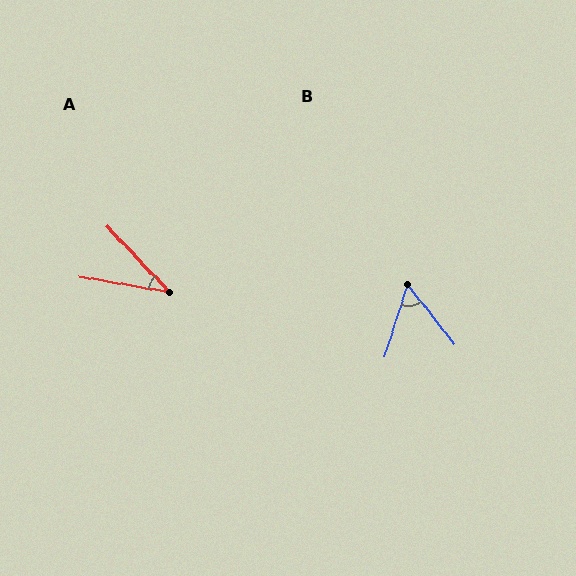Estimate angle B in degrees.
Approximately 56 degrees.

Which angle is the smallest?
A, at approximately 37 degrees.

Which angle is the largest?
B, at approximately 56 degrees.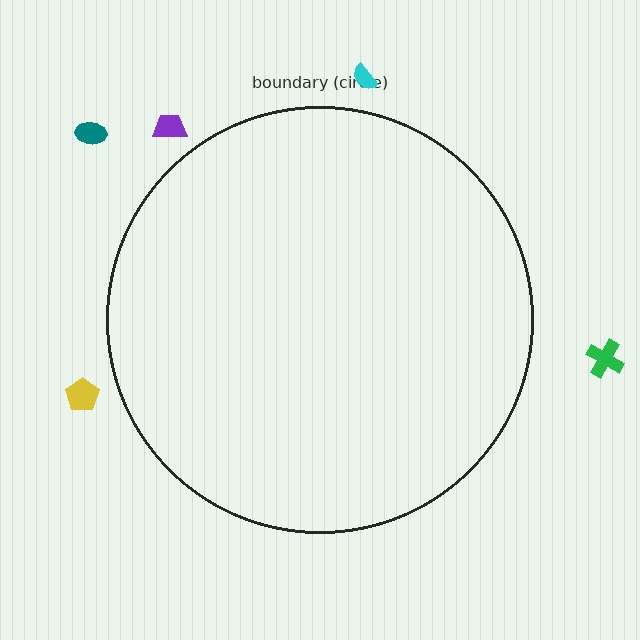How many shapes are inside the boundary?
0 inside, 5 outside.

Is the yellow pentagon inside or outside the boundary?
Outside.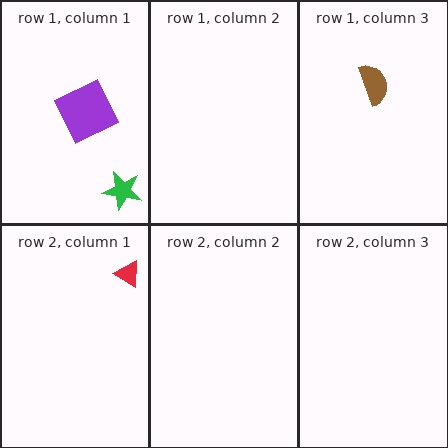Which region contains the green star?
The row 1, column 1 region.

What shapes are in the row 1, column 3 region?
The brown semicircle.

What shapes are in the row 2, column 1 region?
The red triangle.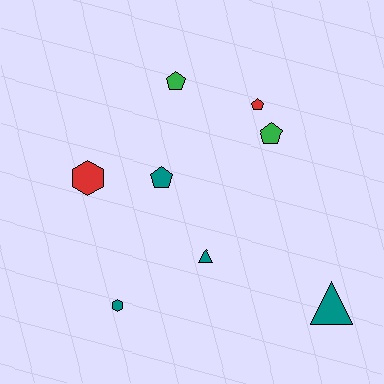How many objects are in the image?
There are 8 objects.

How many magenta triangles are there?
There are no magenta triangles.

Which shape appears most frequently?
Pentagon, with 4 objects.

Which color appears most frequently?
Teal, with 4 objects.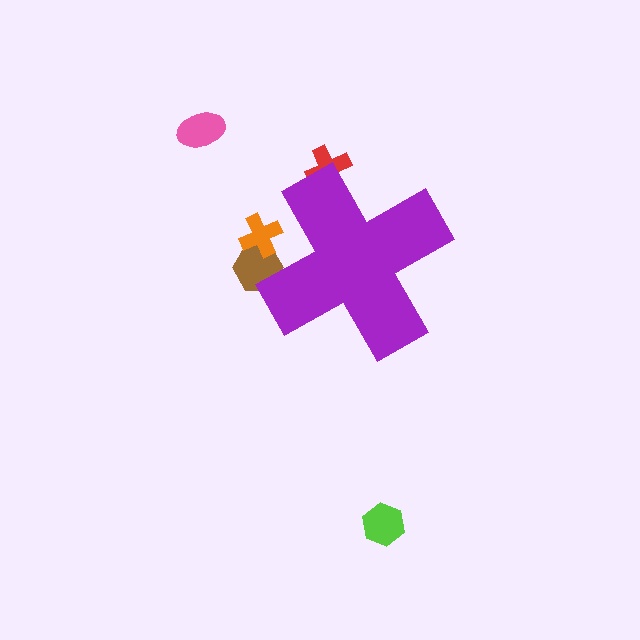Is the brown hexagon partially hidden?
Yes, the brown hexagon is partially hidden behind the purple cross.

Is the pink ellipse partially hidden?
No, the pink ellipse is fully visible.